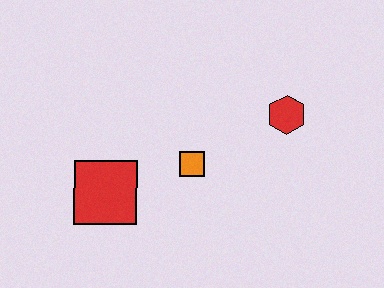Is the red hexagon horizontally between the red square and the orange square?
No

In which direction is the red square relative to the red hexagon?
The red square is to the left of the red hexagon.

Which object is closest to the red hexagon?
The orange square is closest to the red hexagon.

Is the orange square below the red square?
No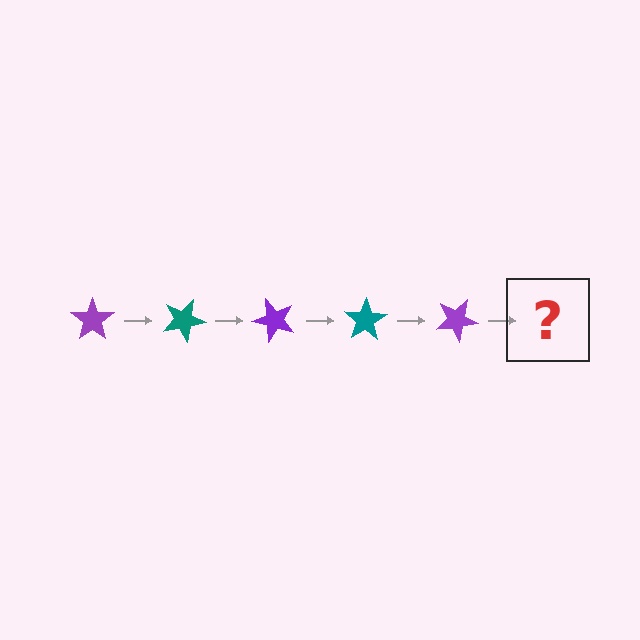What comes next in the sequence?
The next element should be a teal star, rotated 125 degrees from the start.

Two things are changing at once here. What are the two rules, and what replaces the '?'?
The two rules are that it rotates 25 degrees each step and the color cycles through purple and teal. The '?' should be a teal star, rotated 125 degrees from the start.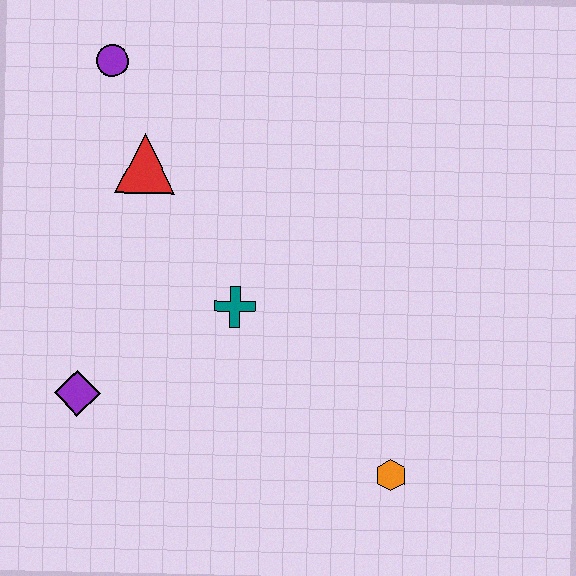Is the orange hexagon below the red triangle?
Yes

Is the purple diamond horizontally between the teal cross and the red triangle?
No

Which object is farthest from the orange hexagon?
The purple circle is farthest from the orange hexagon.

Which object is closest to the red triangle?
The purple circle is closest to the red triangle.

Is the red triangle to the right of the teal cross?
No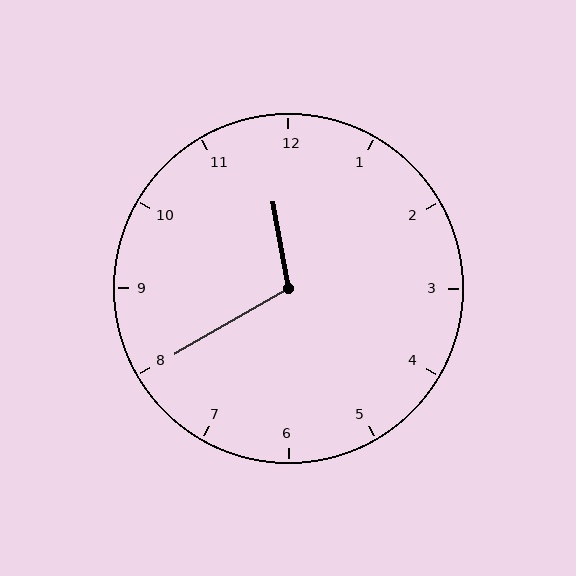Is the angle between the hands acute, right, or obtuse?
It is obtuse.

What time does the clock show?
11:40.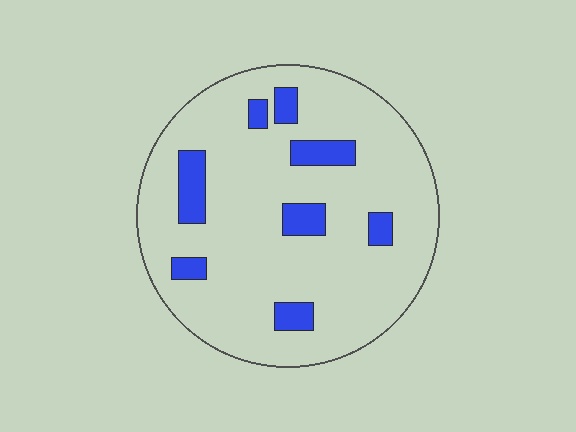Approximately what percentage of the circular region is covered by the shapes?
Approximately 15%.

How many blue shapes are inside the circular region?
8.